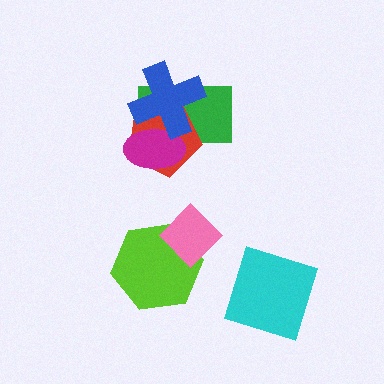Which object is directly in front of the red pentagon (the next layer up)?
The magenta ellipse is directly in front of the red pentagon.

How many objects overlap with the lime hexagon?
1 object overlaps with the lime hexagon.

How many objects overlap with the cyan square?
0 objects overlap with the cyan square.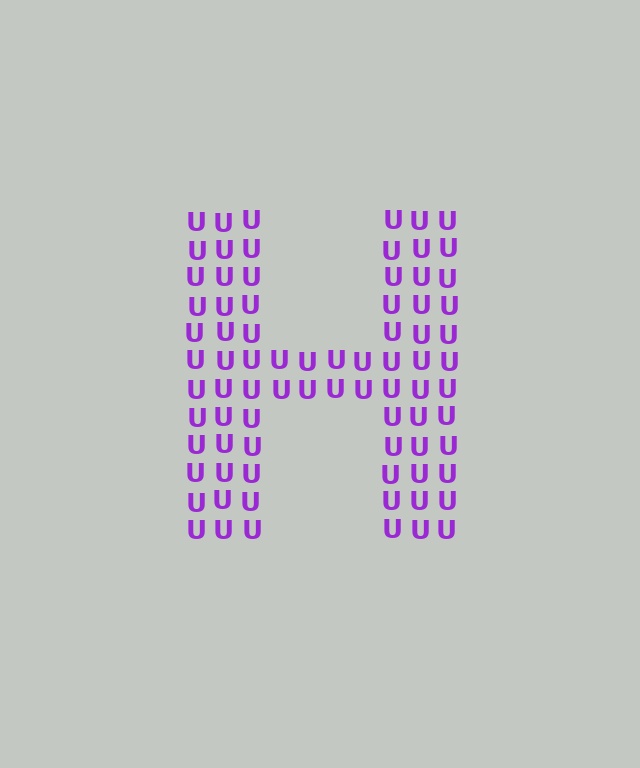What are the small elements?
The small elements are letter U's.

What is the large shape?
The large shape is the letter H.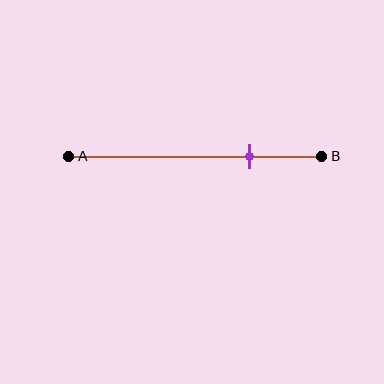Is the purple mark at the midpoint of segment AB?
No, the mark is at about 70% from A, not at the 50% midpoint.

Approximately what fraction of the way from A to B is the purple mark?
The purple mark is approximately 70% of the way from A to B.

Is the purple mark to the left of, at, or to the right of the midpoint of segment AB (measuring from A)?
The purple mark is to the right of the midpoint of segment AB.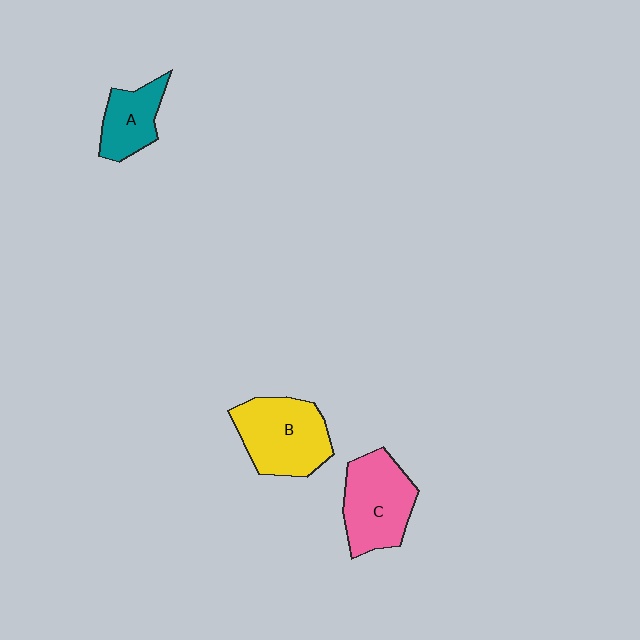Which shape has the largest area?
Shape B (yellow).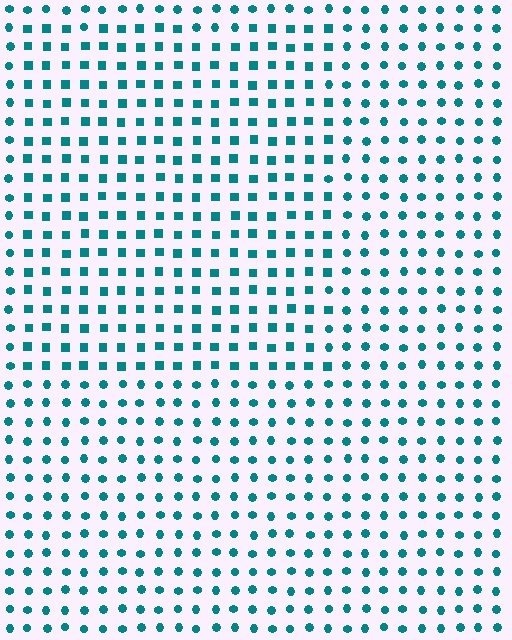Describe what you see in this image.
The image is filled with small teal elements arranged in a uniform grid. A rectangle-shaped region contains squares, while the surrounding area contains circles. The boundary is defined purely by the change in element shape.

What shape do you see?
I see a rectangle.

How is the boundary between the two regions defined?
The boundary is defined by a change in element shape: squares inside vs. circles outside. All elements share the same color and spacing.